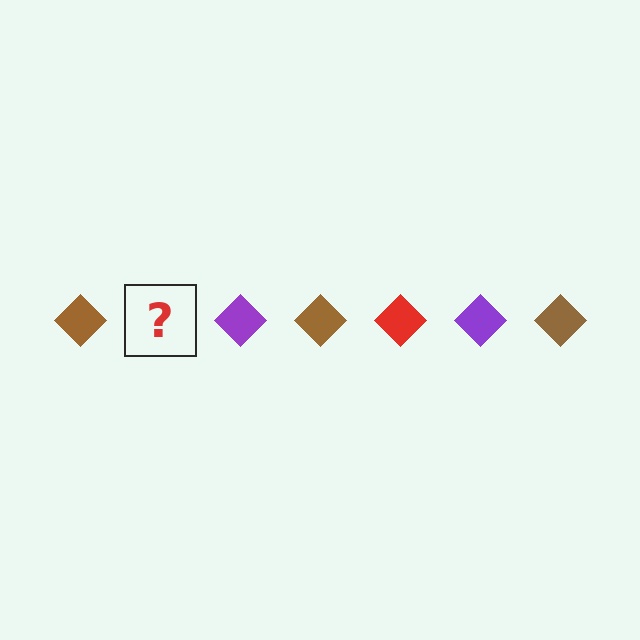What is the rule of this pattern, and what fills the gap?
The rule is that the pattern cycles through brown, red, purple diamonds. The gap should be filled with a red diamond.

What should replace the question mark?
The question mark should be replaced with a red diamond.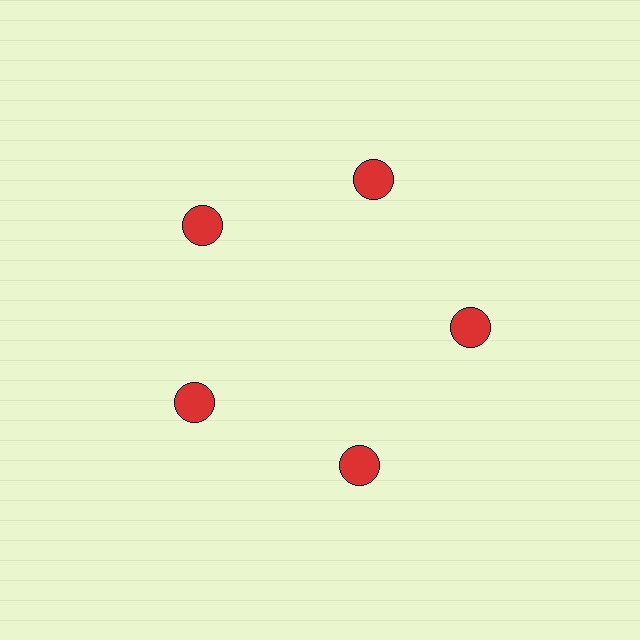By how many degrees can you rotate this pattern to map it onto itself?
The pattern maps onto itself every 72 degrees of rotation.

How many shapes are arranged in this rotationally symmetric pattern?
There are 5 shapes, arranged in 5 groups of 1.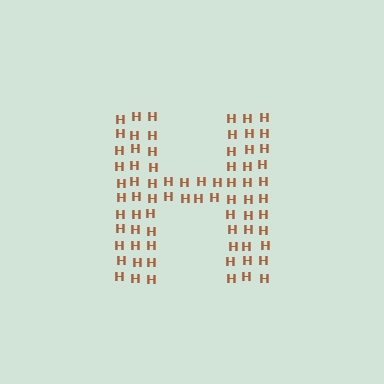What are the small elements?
The small elements are letter H's.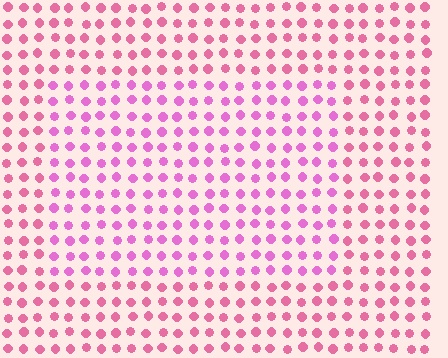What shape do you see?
I see a rectangle.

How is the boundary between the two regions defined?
The boundary is defined purely by a slight shift in hue (about 25 degrees). Spacing, size, and orientation are identical on both sides.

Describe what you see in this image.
The image is filled with small pink elements in a uniform arrangement. A rectangle-shaped region is visible where the elements are tinted to a slightly different hue, forming a subtle color boundary.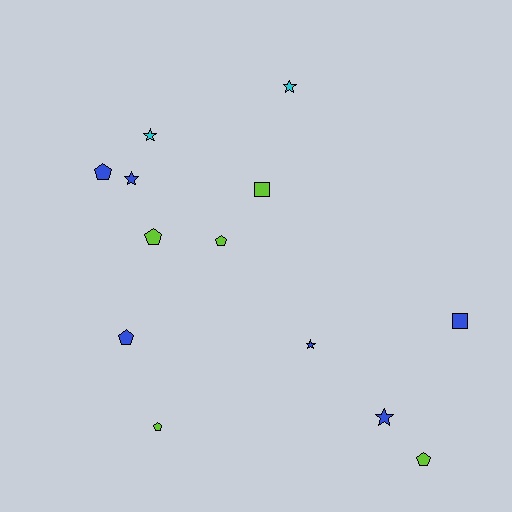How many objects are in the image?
There are 13 objects.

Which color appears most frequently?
Blue, with 6 objects.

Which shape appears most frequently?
Pentagon, with 6 objects.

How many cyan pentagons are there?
There are no cyan pentagons.